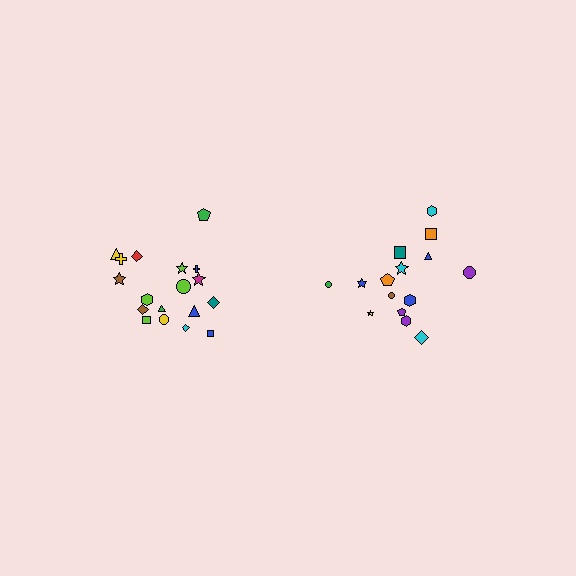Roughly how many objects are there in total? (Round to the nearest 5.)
Roughly 35 objects in total.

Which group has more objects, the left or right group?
The left group.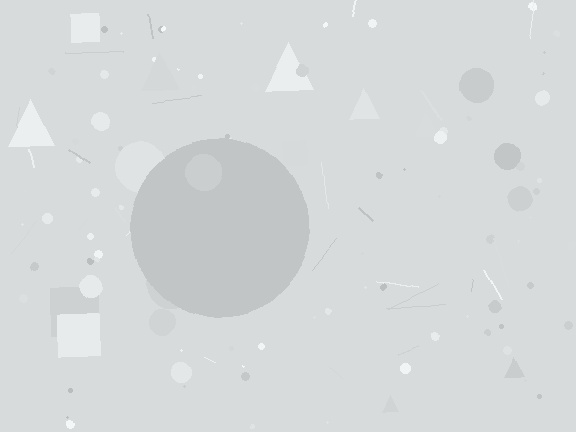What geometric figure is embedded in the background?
A circle is embedded in the background.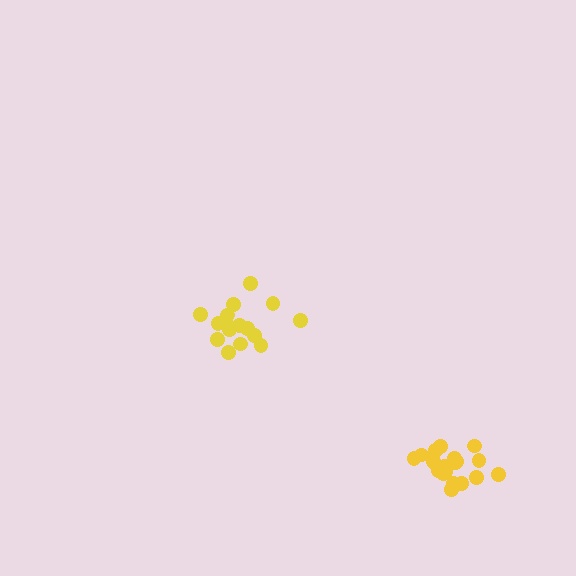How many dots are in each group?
Group 1: 16 dots, Group 2: 21 dots (37 total).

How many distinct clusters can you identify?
There are 2 distinct clusters.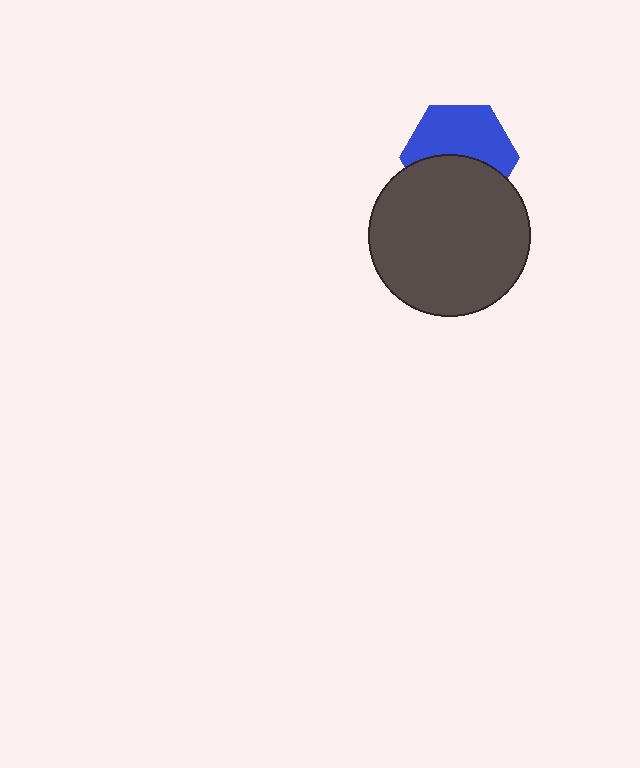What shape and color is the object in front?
The object in front is a dark gray circle.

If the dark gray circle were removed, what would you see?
You would see the complete blue hexagon.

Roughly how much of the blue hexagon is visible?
About half of it is visible (roughly 55%).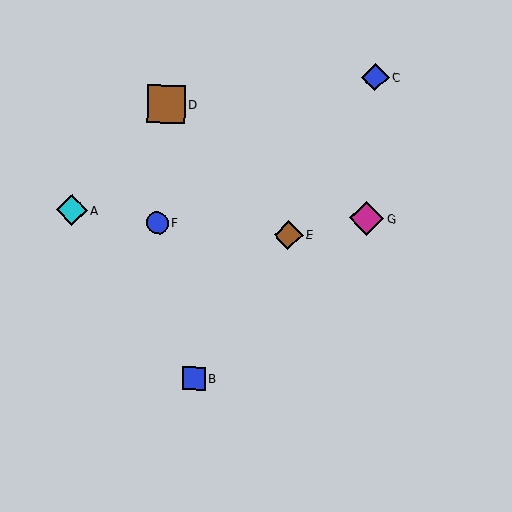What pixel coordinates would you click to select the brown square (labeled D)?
Click at (166, 104) to select the brown square D.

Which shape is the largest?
The brown square (labeled D) is the largest.